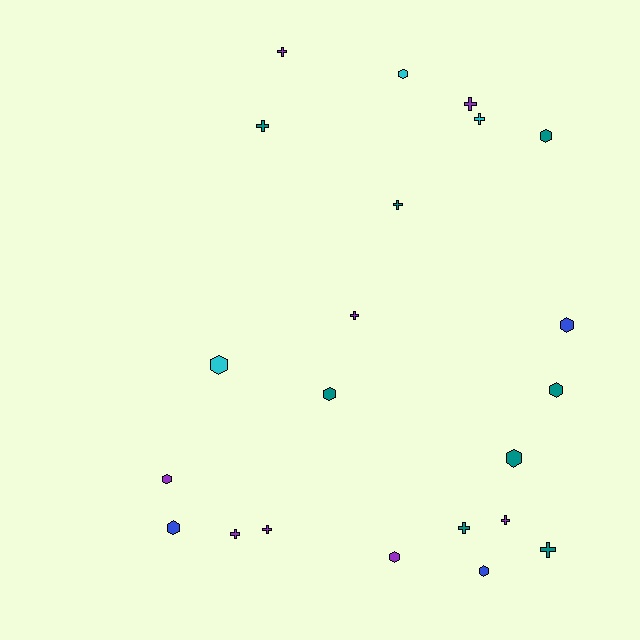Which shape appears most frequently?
Cross, with 11 objects.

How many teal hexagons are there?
There are 4 teal hexagons.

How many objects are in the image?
There are 22 objects.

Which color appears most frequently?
Teal, with 8 objects.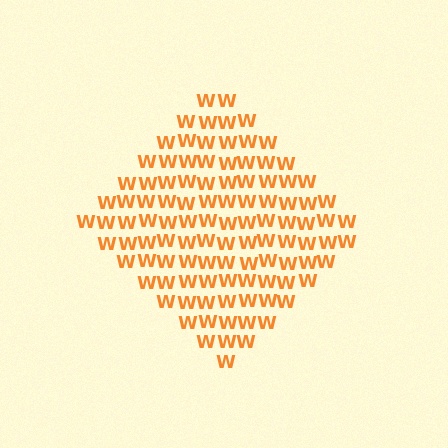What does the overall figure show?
The overall figure shows a diamond.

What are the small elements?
The small elements are letter W's.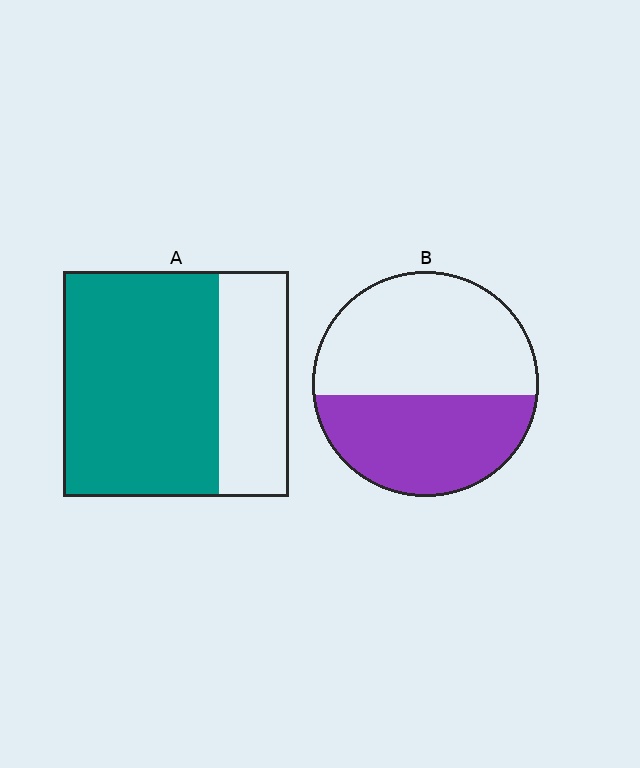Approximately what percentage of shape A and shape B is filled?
A is approximately 70% and B is approximately 45%.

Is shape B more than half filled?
No.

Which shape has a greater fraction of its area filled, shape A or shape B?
Shape A.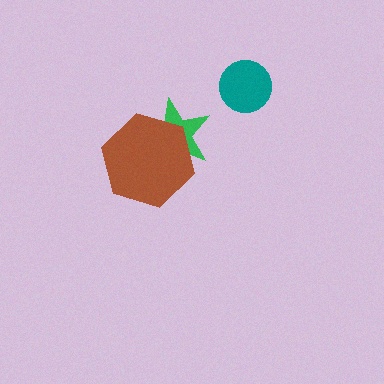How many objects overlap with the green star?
1 object overlaps with the green star.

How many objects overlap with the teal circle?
0 objects overlap with the teal circle.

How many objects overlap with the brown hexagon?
1 object overlaps with the brown hexagon.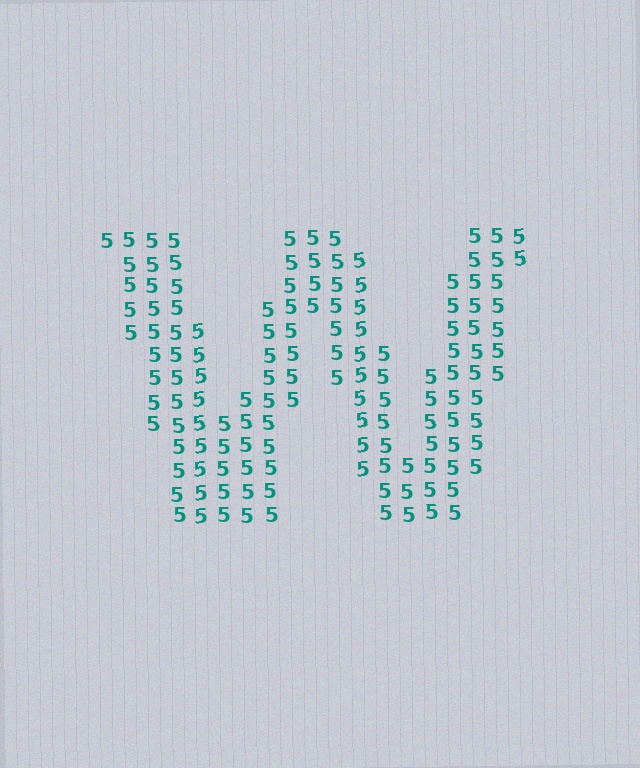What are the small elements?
The small elements are digit 5's.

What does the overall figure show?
The overall figure shows the letter W.